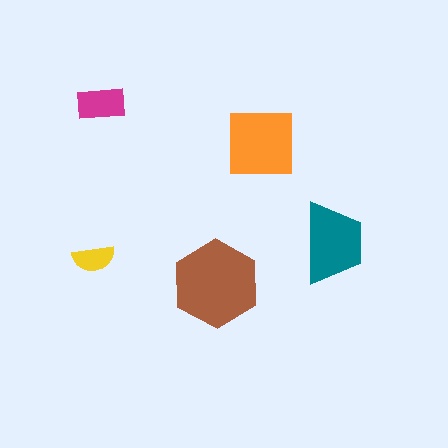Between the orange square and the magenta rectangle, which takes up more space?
The orange square.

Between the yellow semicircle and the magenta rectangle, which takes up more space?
The magenta rectangle.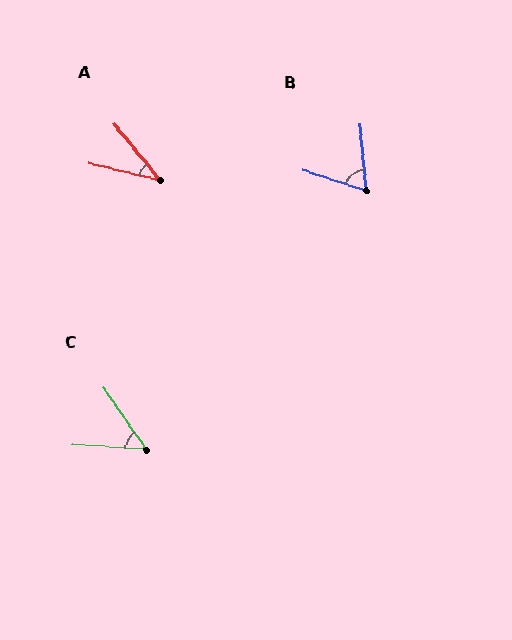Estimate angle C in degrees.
Approximately 51 degrees.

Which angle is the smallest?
A, at approximately 36 degrees.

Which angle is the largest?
B, at approximately 67 degrees.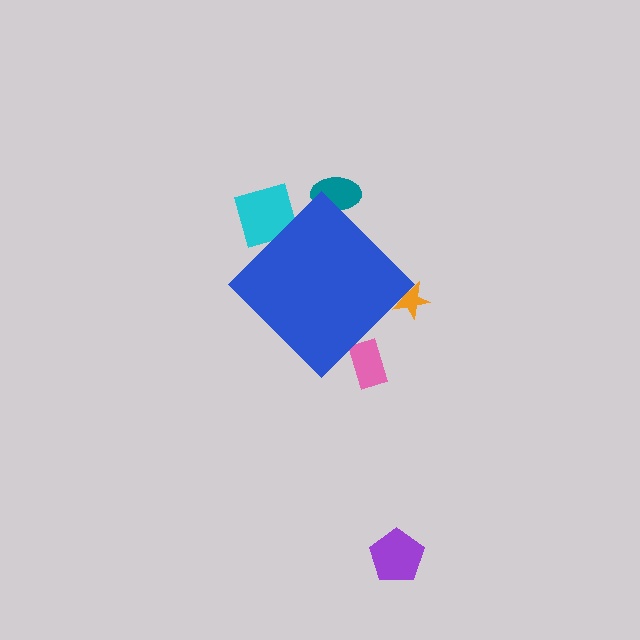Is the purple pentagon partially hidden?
No, the purple pentagon is fully visible.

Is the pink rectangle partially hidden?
Yes, the pink rectangle is partially hidden behind the blue diamond.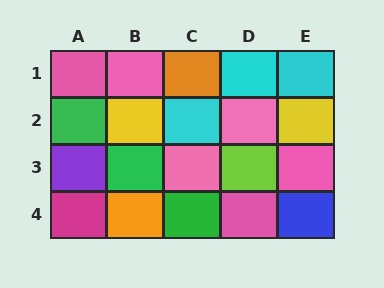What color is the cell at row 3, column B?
Green.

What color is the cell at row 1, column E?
Cyan.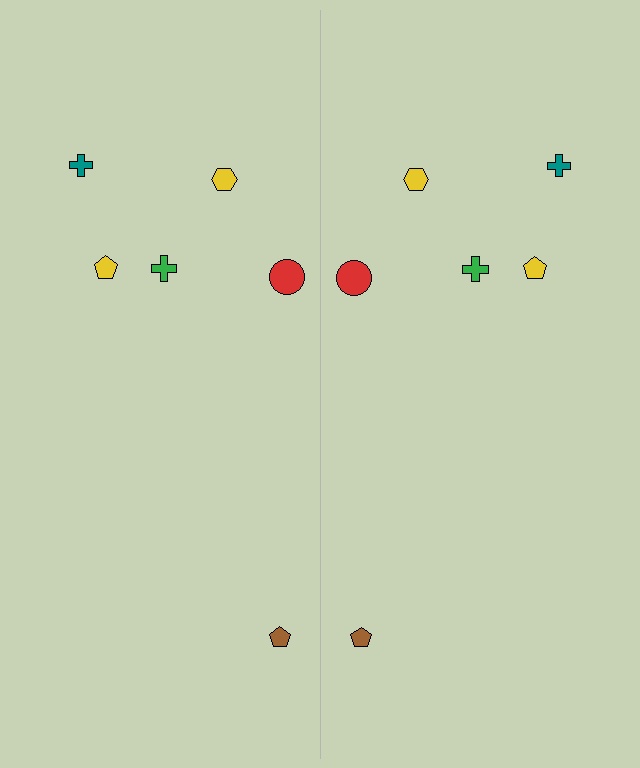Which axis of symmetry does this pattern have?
The pattern has a vertical axis of symmetry running through the center of the image.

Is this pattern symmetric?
Yes, this pattern has bilateral (reflection) symmetry.